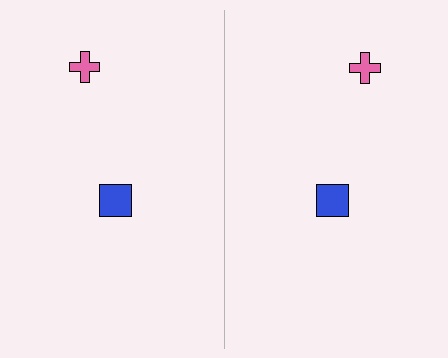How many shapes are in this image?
There are 4 shapes in this image.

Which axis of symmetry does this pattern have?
The pattern has a vertical axis of symmetry running through the center of the image.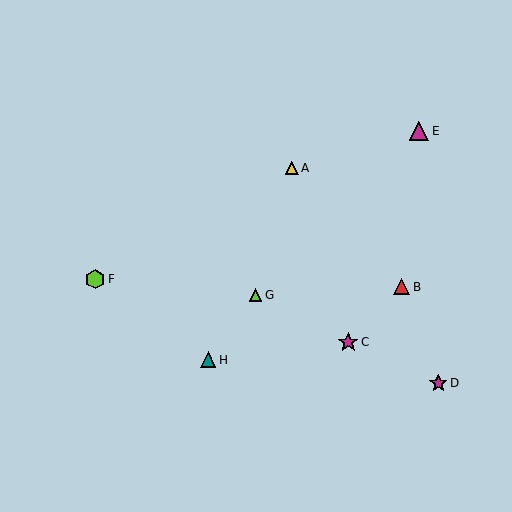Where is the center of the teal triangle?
The center of the teal triangle is at (208, 360).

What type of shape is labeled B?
Shape B is a red triangle.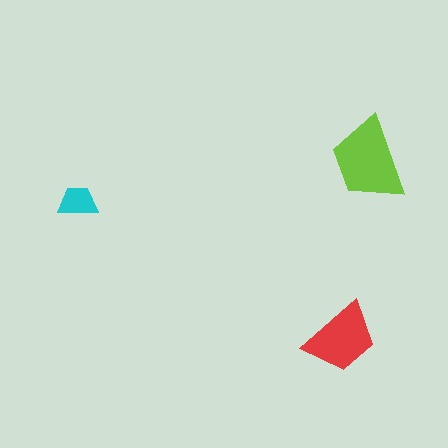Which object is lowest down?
The red trapezoid is bottommost.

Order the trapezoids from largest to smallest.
the lime one, the red one, the cyan one.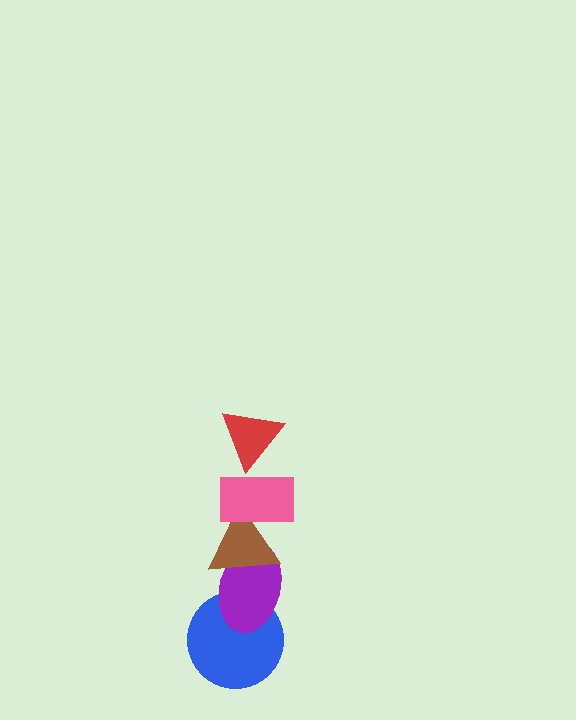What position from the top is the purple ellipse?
The purple ellipse is 4th from the top.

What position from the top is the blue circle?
The blue circle is 5th from the top.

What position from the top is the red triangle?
The red triangle is 1st from the top.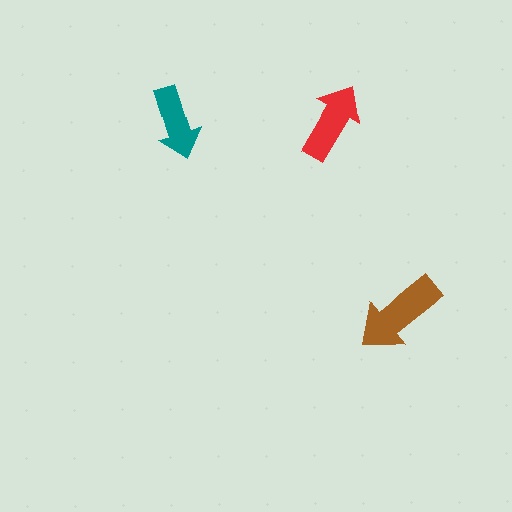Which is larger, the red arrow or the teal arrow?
The red one.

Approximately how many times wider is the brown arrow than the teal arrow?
About 1.5 times wider.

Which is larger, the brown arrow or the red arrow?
The brown one.